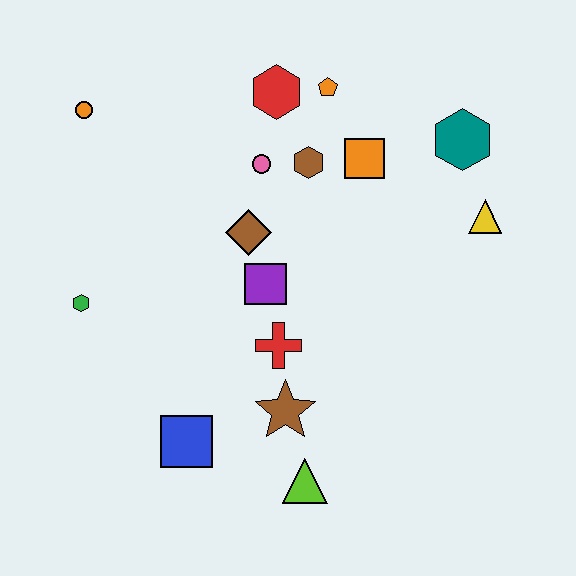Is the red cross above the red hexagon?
No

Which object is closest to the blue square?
The brown star is closest to the blue square.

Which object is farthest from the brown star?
The orange circle is farthest from the brown star.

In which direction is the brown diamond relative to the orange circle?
The brown diamond is to the right of the orange circle.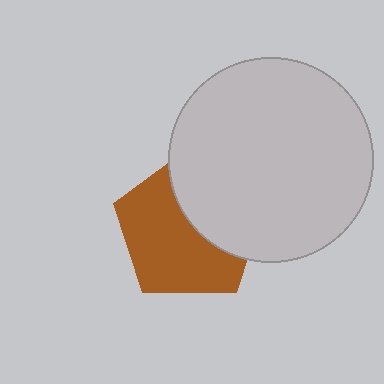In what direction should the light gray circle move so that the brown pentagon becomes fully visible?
The light gray circle should move right. That is the shortest direction to clear the overlap and leave the brown pentagon fully visible.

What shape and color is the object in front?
The object in front is a light gray circle.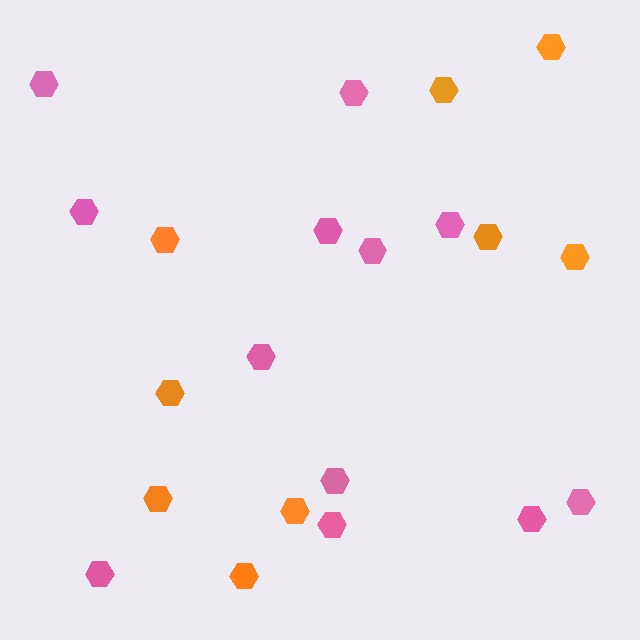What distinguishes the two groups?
There are 2 groups: one group of pink hexagons (12) and one group of orange hexagons (9).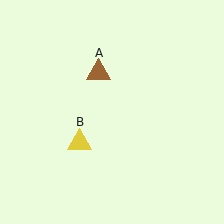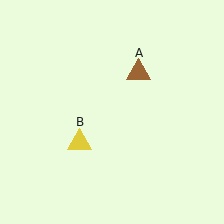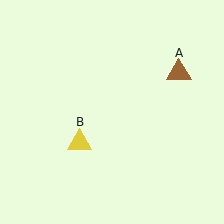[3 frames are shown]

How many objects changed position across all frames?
1 object changed position: brown triangle (object A).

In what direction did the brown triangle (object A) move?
The brown triangle (object A) moved right.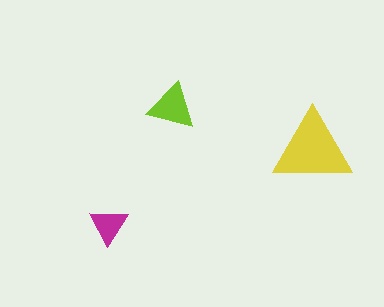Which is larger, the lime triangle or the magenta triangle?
The lime one.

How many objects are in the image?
There are 3 objects in the image.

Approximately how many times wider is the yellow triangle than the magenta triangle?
About 2 times wider.